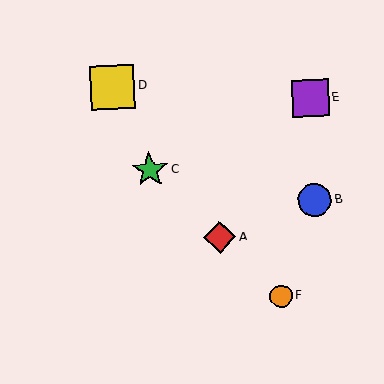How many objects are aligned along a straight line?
3 objects (A, C, F) are aligned along a straight line.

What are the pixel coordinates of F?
Object F is at (281, 296).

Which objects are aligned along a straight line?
Objects A, C, F are aligned along a straight line.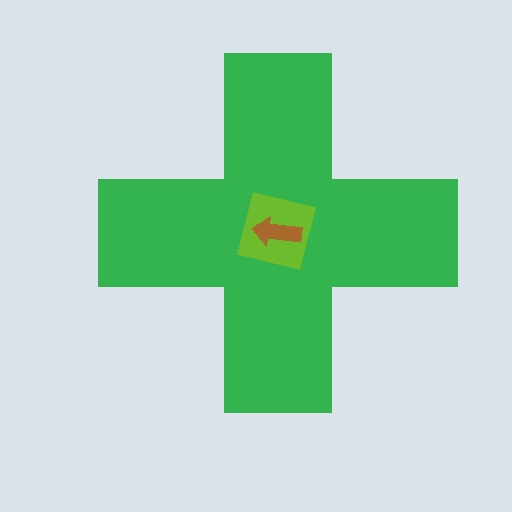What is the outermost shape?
The green cross.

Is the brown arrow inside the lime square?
Yes.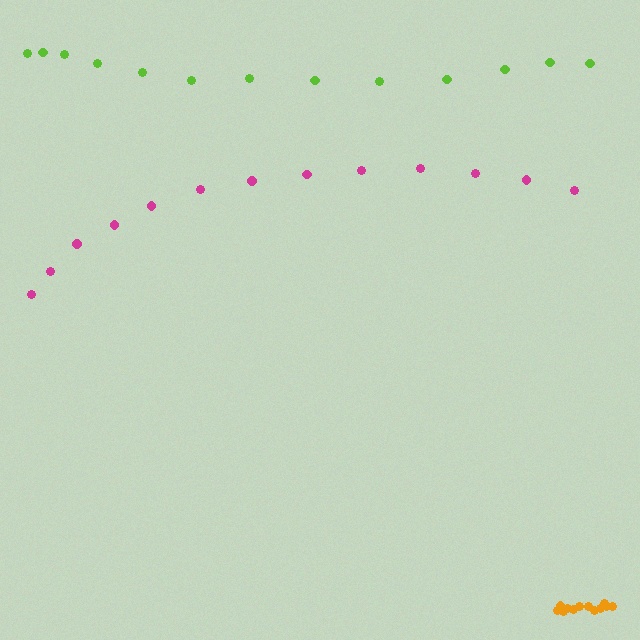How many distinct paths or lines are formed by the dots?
There are 3 distinct paths.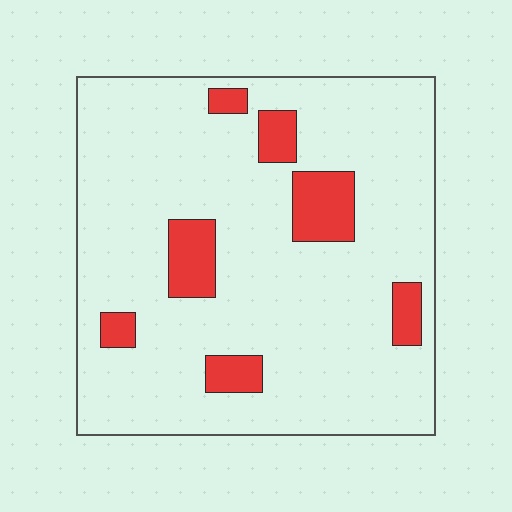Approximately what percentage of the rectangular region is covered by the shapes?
Approximately 15%.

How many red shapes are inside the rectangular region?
7.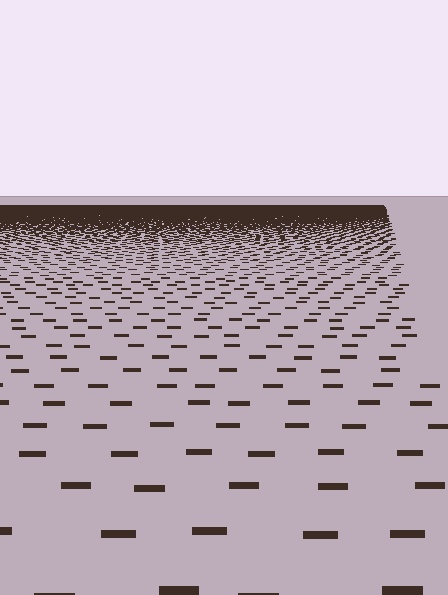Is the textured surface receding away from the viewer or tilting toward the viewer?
The surface is receding away from the viewer. Texture elements get smaller and denser toward the top.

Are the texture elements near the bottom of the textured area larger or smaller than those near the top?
Larger. Near the bottom, elements are closer to the viewer and appear at a bigger on-screen size.